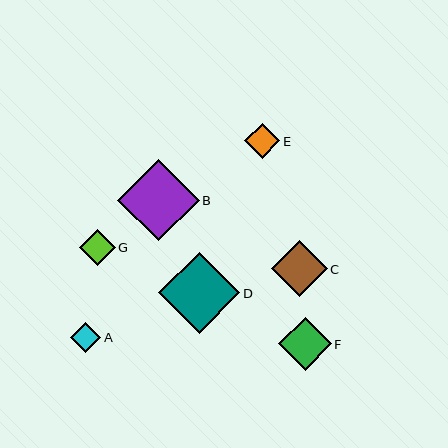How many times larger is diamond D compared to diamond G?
Diamond D is approximately 2.3 times the size of diamond G.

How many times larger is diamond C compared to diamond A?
Diamond C is approximately 1.9 times the size of diamond A.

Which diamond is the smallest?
Diamond A is the smallest with a size of approximately 30 pixels.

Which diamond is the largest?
Diamond B is the largest with a size of approximately 82 pixels.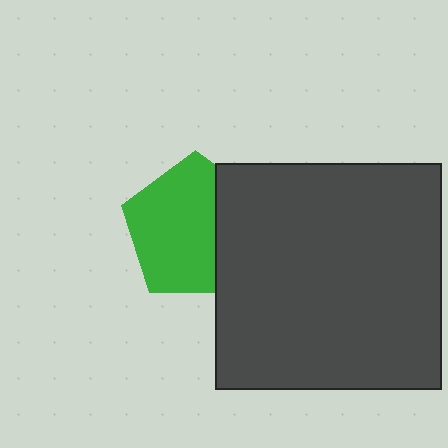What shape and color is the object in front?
The object in front is a dark gray square.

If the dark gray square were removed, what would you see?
You would see the complete green pentagon.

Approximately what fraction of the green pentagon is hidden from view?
Roughly 32% of the green pentagon is hidden behind the dark gray square.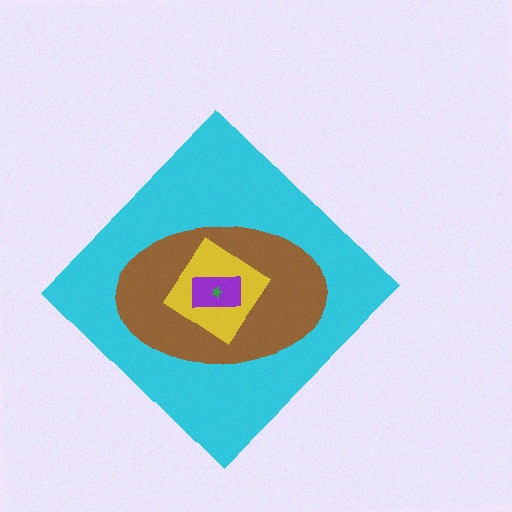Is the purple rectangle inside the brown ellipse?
Yes.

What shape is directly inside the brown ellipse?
The yellow diamond.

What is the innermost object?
The green star.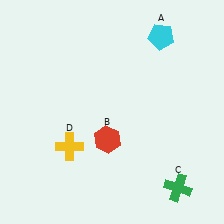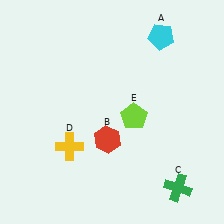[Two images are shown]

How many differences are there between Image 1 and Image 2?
There is 1 difference between the two images.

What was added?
A lime pentagon (E) was added in Image 2.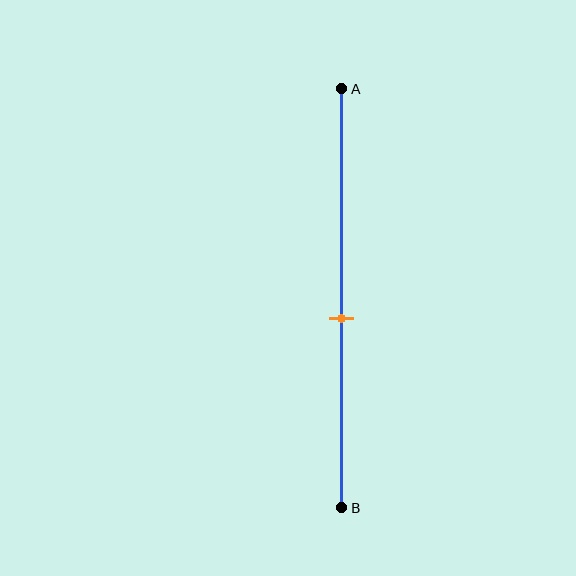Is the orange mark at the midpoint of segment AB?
No, the mark is at about 55% from A, not at the 50% midpoint.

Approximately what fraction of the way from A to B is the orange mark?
The orange mark is approximately 55% of the way from A to B.